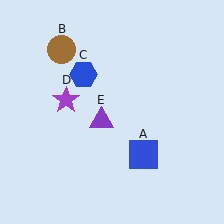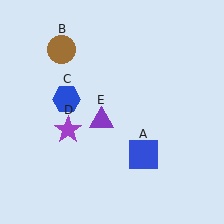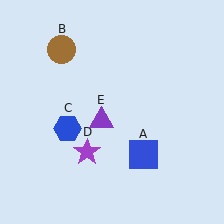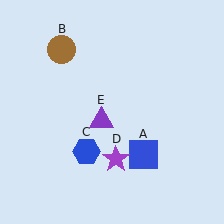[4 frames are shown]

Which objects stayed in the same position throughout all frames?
Blue square (object A) and brown circle (object B) and purple triangle (object E) remained stationary.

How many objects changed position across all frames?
2 objects changed position: blue hexagon (object C), purple star (object D).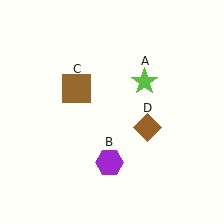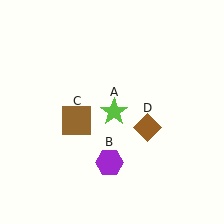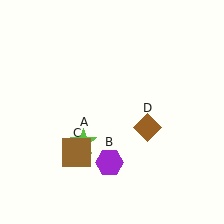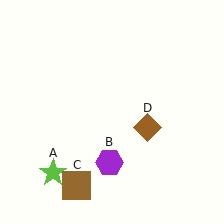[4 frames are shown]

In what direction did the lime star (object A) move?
The lime star (object A) moved down and to the left.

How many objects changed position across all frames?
2 objects changed position: lime star (object A), brown square (object C).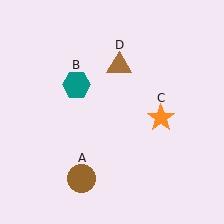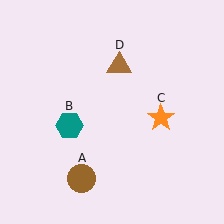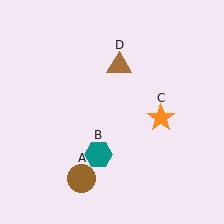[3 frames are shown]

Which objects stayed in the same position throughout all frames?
Brown circle (object A) and orange star (object C) and brown triangle (object D) remained stationary.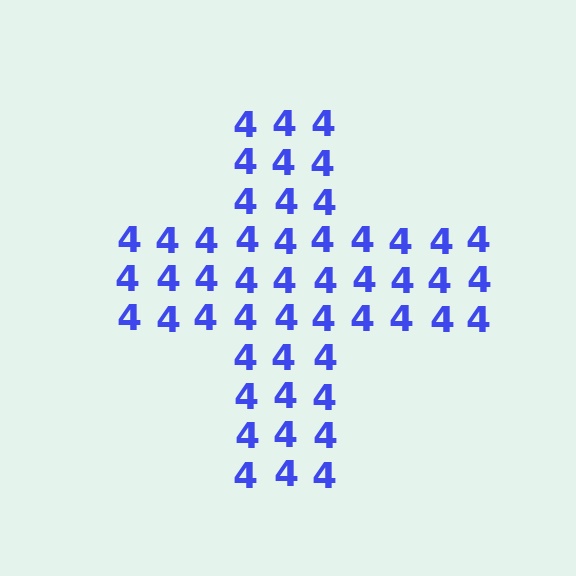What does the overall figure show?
The overall figure shows a cross.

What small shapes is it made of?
It is made of small digit 4's.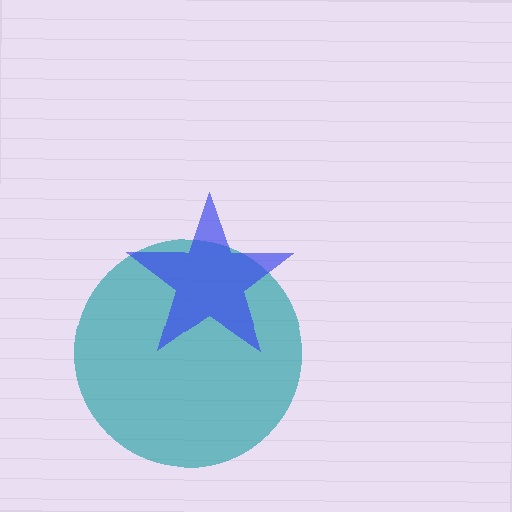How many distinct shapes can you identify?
There are 2 distinct shapes: a teal circle, a blue star.